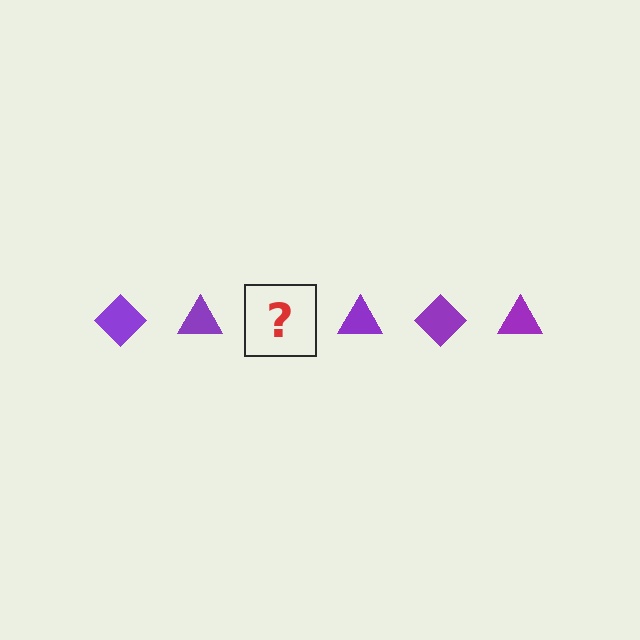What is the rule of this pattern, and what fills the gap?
The rule is that the pattern cycles through diamond, triangle shapes in purple. The gap should be filled with a purple diamond.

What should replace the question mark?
The question mark should be replaced with a purple diamond.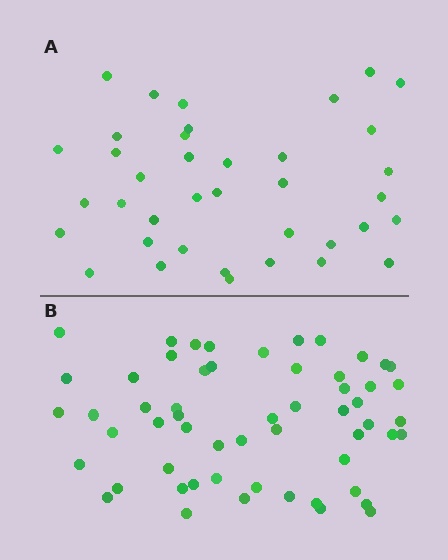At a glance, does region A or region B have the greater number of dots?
Region B (the bottom region) has more dots.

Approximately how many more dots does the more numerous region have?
Region B has approximately 20 more dots than region A.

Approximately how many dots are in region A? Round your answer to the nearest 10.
About 40 dots. (The exact count is 38, which rounds to 40.)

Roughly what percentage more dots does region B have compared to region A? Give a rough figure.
About 50% more.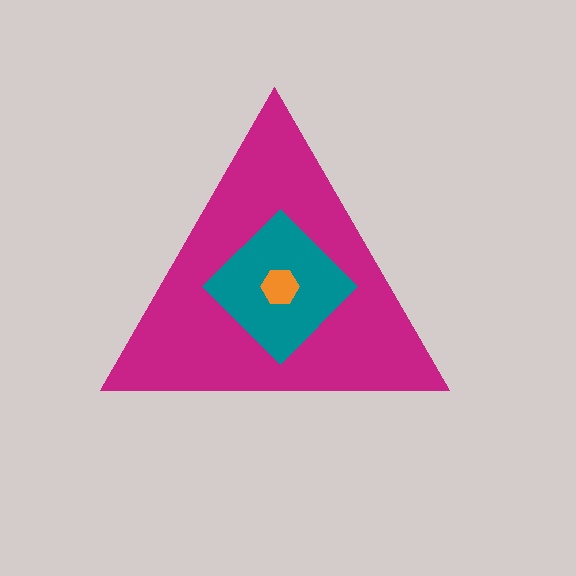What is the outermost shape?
The magenta triangle.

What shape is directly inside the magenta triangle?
The teal diamond.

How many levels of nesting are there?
3.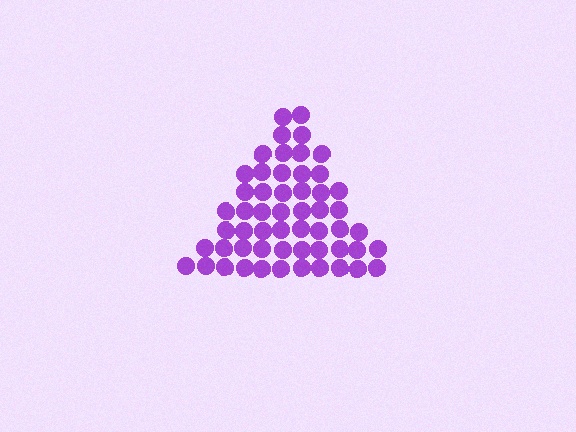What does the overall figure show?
The overall figure shows a triangle.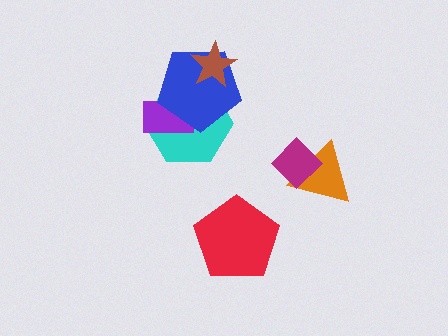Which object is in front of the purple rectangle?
The blue pentagon is in front of the purple rectangle.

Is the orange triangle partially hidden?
Yes, it is partially covered by another shape.